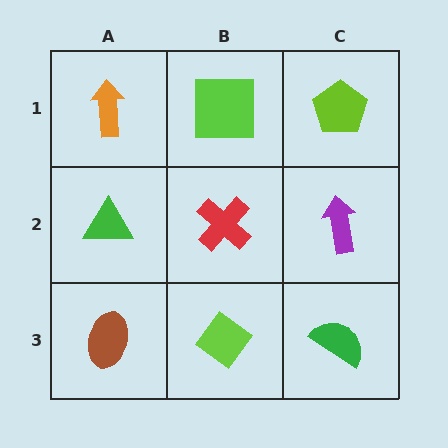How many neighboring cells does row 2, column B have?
4.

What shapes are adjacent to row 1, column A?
A green triangle (row 2, column A), a lime square (row 1, column B).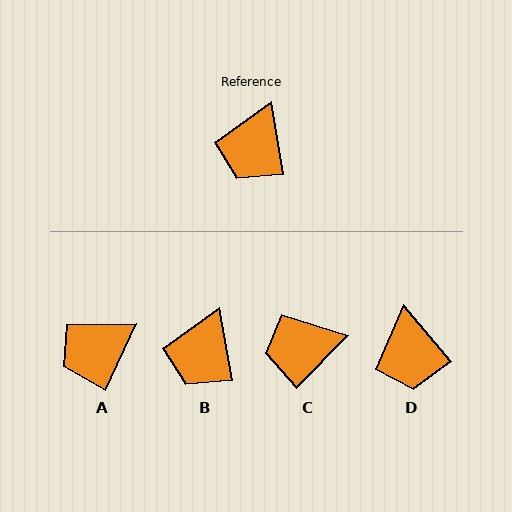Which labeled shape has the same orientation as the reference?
B.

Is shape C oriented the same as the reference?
No, it is off by about 54 degrees.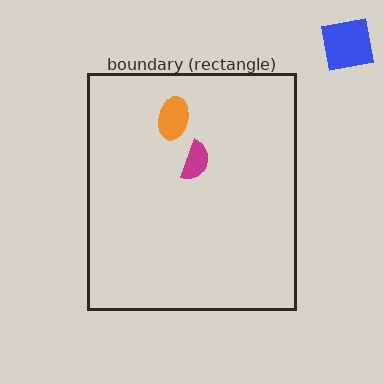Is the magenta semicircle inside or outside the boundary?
Inside.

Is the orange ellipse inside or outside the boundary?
Inside.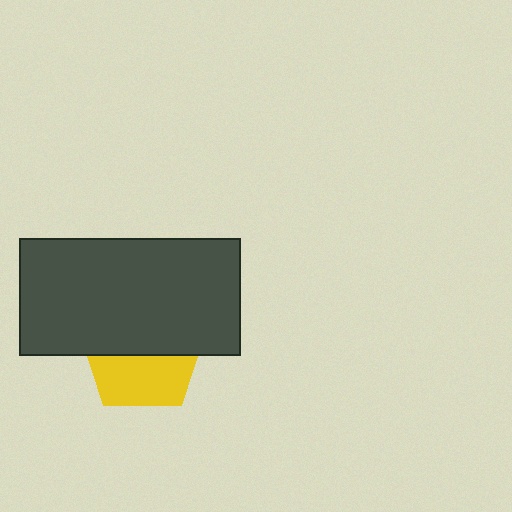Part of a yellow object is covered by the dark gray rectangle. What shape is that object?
It is a pentagon.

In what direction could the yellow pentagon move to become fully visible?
The yellow pentagon could move down. That would shift it out from behind the dark gray rectangle entirely.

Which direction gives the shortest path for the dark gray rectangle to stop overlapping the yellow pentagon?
Moving up gives the shortest separation.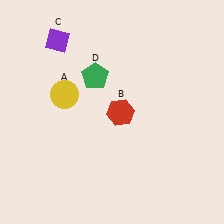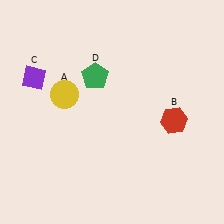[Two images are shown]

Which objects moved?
The objects that moved are: the red hexagon (B), the purple diamond (C).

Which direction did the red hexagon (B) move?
The red hexagon (B) moved right.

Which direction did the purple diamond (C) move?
The purple diamond (C) moved down.